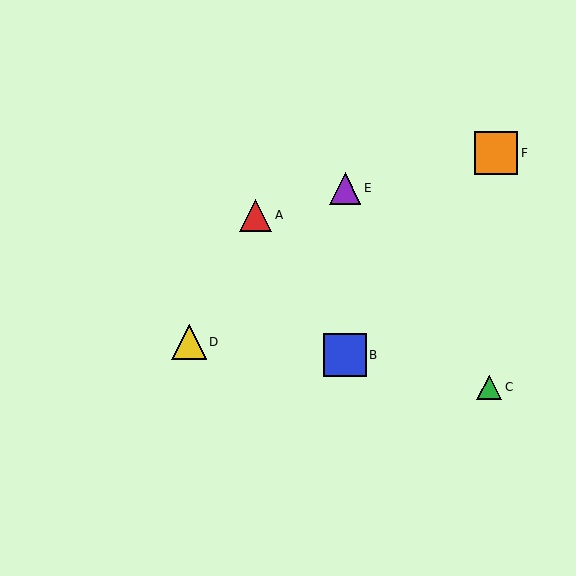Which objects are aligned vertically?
Objects B, E are aligned vertically.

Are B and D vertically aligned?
No, B is at x≈345 and D is at x≈189.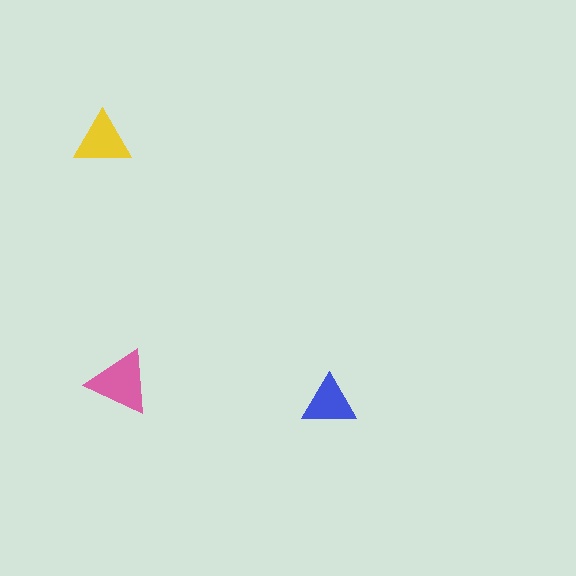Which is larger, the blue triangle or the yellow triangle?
The yellow one.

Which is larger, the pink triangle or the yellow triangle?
The pink one.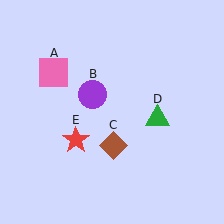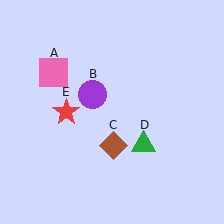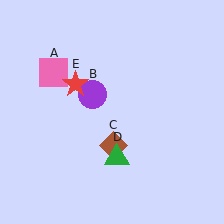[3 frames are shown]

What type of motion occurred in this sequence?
The green triangle (object D), red star (object E) rotated clockwise around the center of the scene.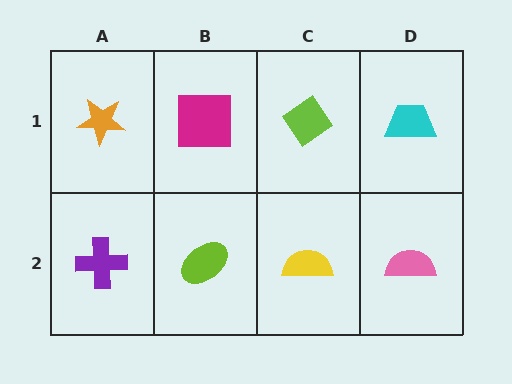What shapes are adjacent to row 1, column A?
A purple cross (row 2, column A), a magenta square (row 1, column B).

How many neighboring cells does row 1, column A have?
2.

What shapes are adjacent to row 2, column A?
An orange star (row 1, column A), a lime ellipse (row 2, column B).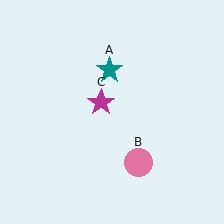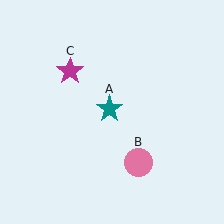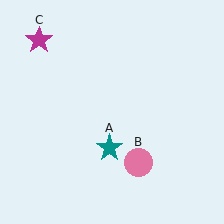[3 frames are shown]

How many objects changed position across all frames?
2 objects changed position: teal star (object A), magenta star (object C).